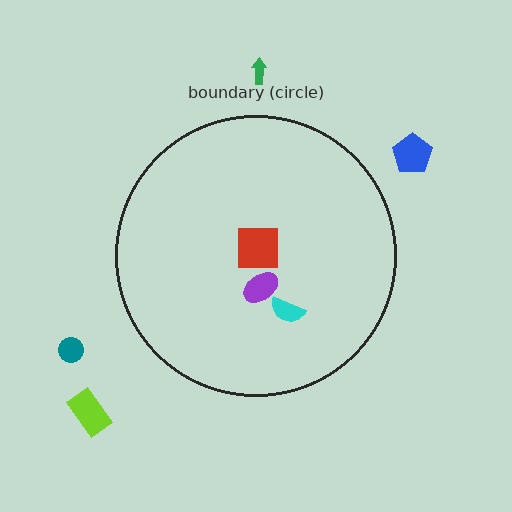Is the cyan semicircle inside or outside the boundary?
Inside.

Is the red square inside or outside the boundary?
Inside.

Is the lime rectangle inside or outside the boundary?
Outside.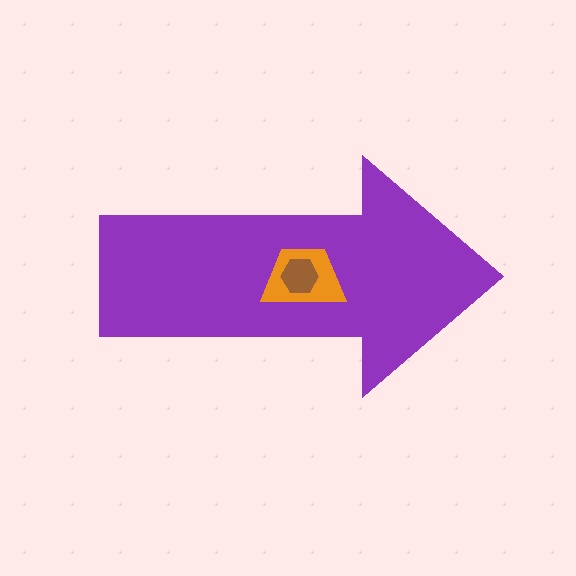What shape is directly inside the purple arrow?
The orange trapezoid.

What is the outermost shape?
The purple arrow.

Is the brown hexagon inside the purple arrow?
Yes.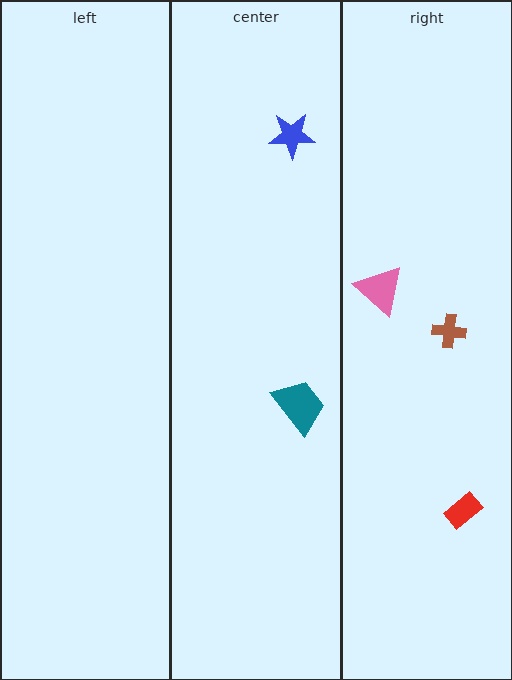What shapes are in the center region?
The blue star, the teal trapezoid.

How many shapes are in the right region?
3.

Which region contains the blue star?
The center region.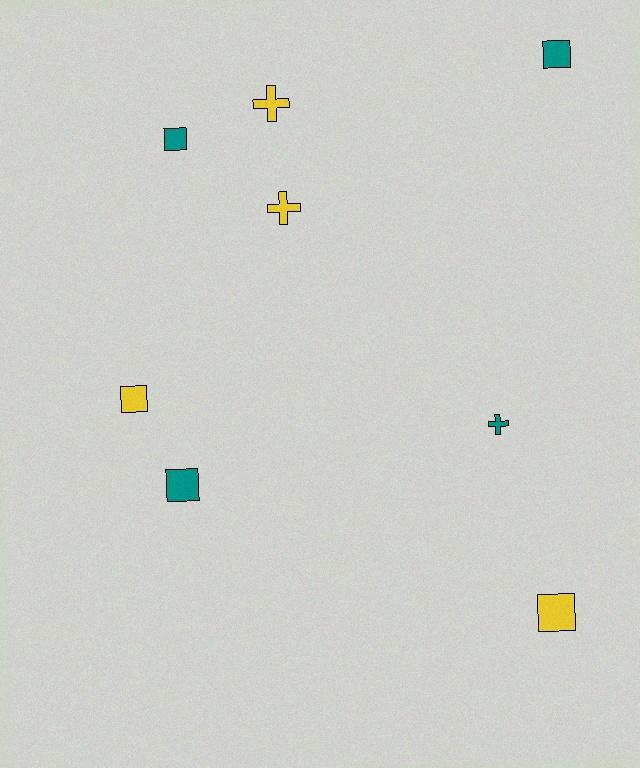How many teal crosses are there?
There is 1 teal cross.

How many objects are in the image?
There are 8 objects.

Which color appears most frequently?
Teal, with 4 objects.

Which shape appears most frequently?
Square, with 5 objects.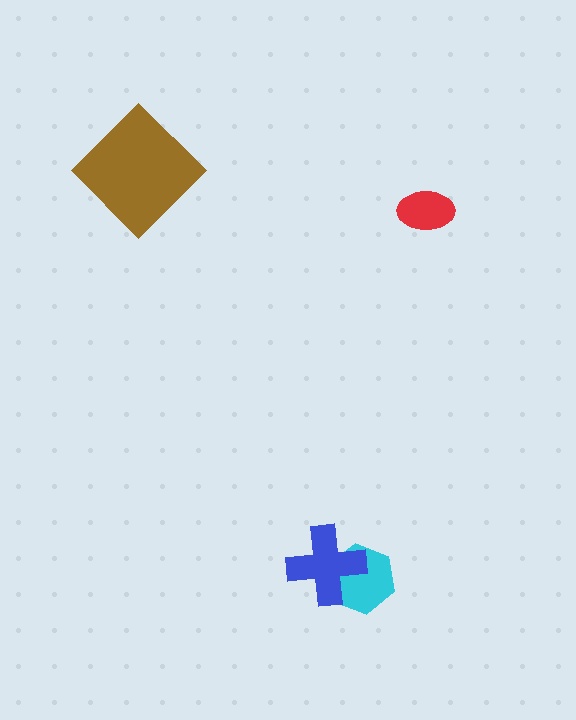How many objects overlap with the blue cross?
1 object overlaps with the blue cross.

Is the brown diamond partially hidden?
No, no other shape covers it.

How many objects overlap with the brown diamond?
0 objects overlap with the brown diamond.